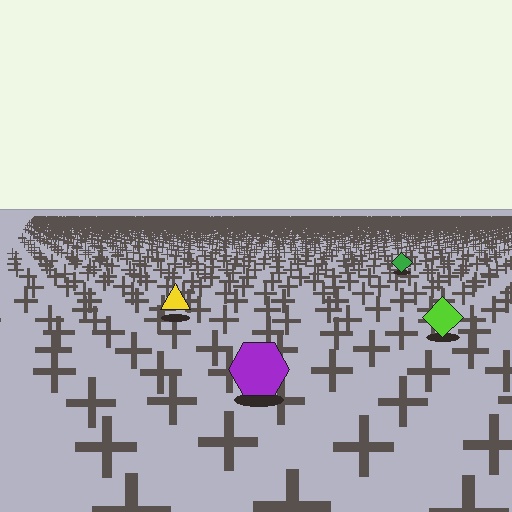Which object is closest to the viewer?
The purple hexagon is closest. The texture marks near it are larger and more spread out.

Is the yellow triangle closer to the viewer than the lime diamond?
No. The lime diamond is closer — you can tell from the texture gradient: the ground texture is coarser near it.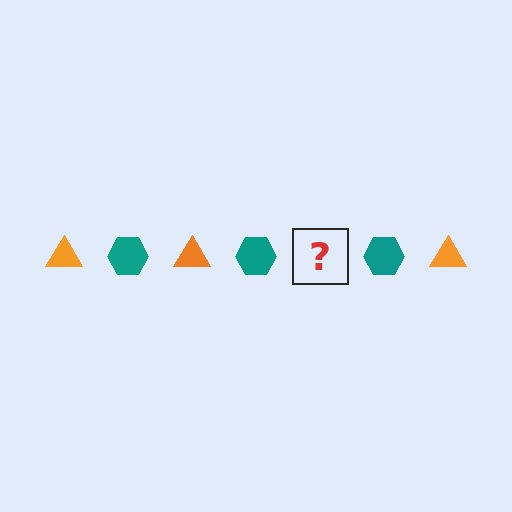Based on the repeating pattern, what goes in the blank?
The blank should be an orange triangle.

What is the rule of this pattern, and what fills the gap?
The rule is that the pattern alternates between orange triangle and teal hexagon. The gap should be filled with an orange triangle.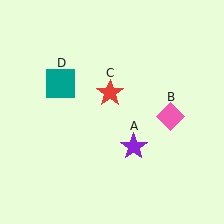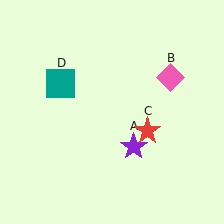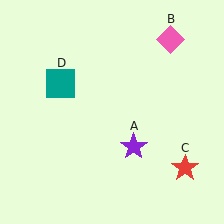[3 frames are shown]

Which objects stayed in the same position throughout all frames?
Purple star (object A) and teal square (object D) remained stationary.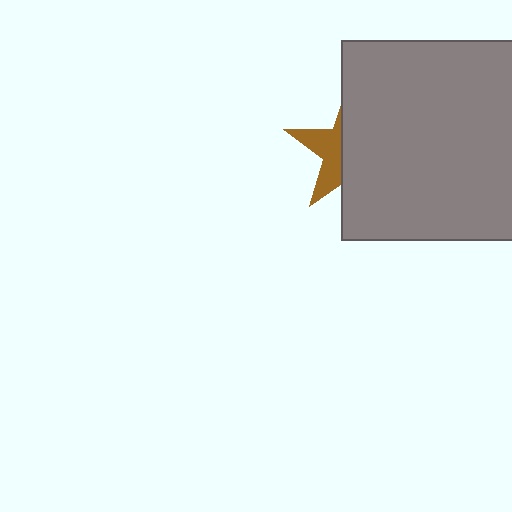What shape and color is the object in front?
The object in front is a gray square.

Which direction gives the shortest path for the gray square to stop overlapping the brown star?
Moving right gives the shortest separation.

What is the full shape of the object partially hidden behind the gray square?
The partially hidden object is a brown star.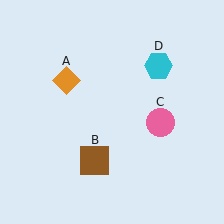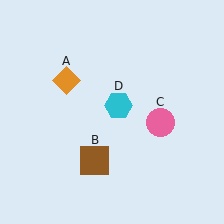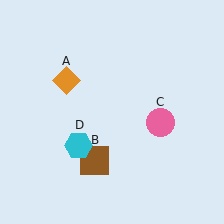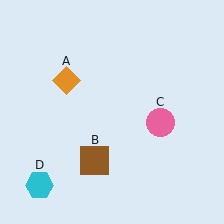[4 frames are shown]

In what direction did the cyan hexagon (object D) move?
The cyan hexagon (object D) moved down and to the left.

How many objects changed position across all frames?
1 object changed position: cyan hexagon (object D).